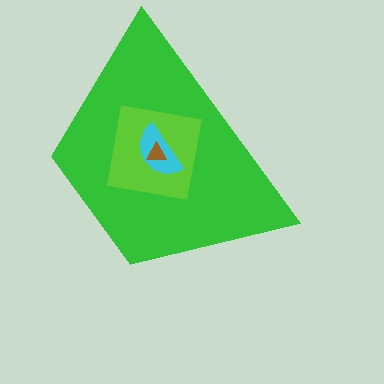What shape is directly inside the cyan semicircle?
The brown triangle.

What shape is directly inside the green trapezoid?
The lime square.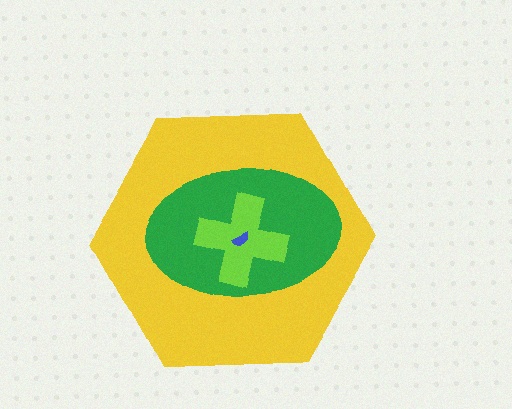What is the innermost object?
The blue semicircle.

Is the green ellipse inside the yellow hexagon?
Yes.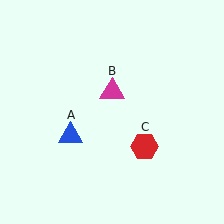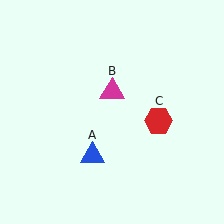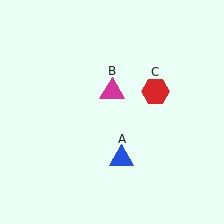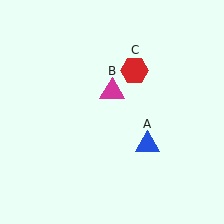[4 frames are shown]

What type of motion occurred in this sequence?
The blue triangle (object A), red hexagon (object C) rotated counterclockwise around the center of the scene.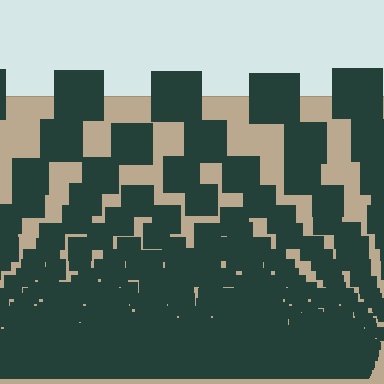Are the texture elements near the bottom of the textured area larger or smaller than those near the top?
Smaller. The gradient is inverted — elements near the bottom are smaller and denser.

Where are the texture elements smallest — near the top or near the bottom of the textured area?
Near the bottom.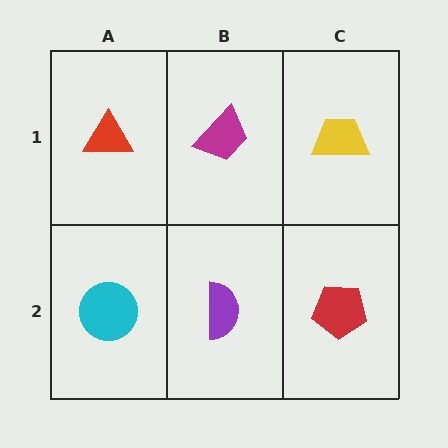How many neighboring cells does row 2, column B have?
3.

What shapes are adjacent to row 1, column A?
A cyan circle (row 2, column A), a magenta trapezoid (row 1, column B).